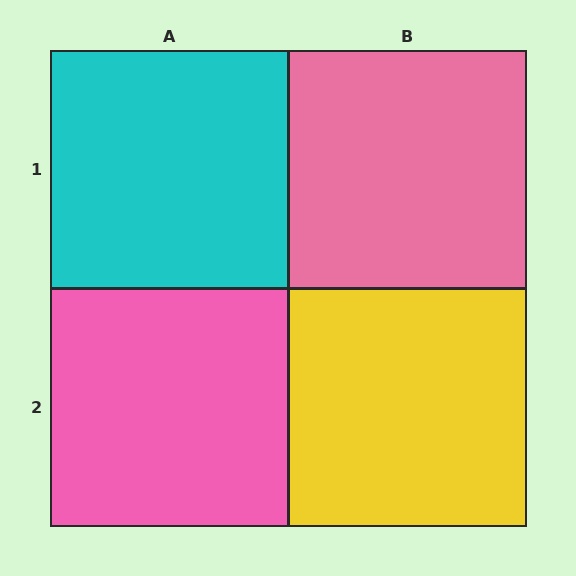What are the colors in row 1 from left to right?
Cyan, pink.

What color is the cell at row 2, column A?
Pink.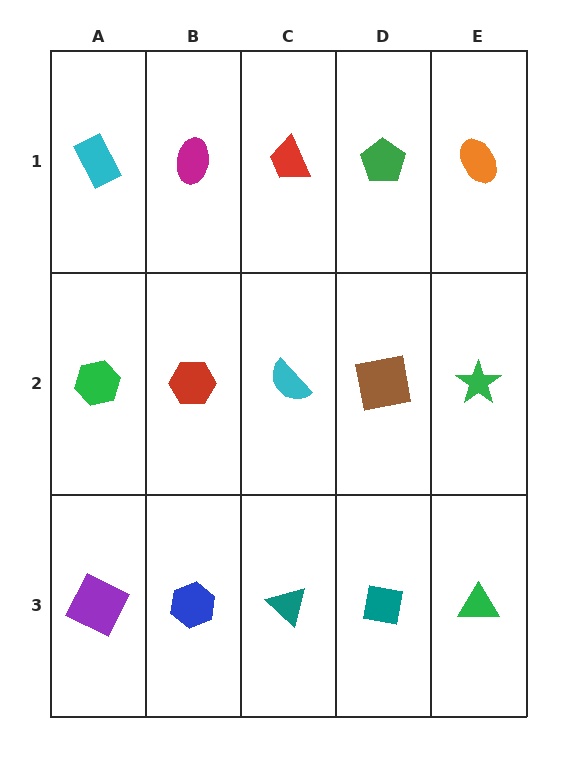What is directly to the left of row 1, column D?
A red trapezoid.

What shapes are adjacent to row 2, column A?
A cyan rectangle (row 1, column A), a purple square (row 3, column A), a red hexagon (row 2, column B).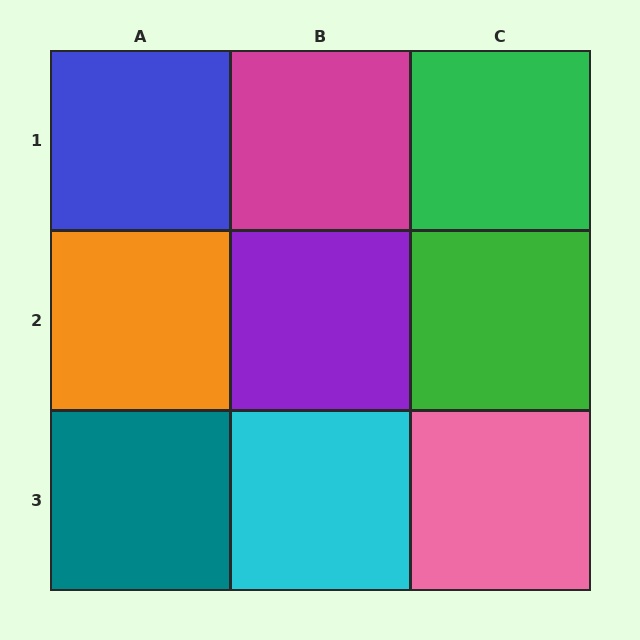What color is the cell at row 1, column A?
Blue.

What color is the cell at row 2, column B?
Purple.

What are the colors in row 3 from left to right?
Teal, cyan, pink.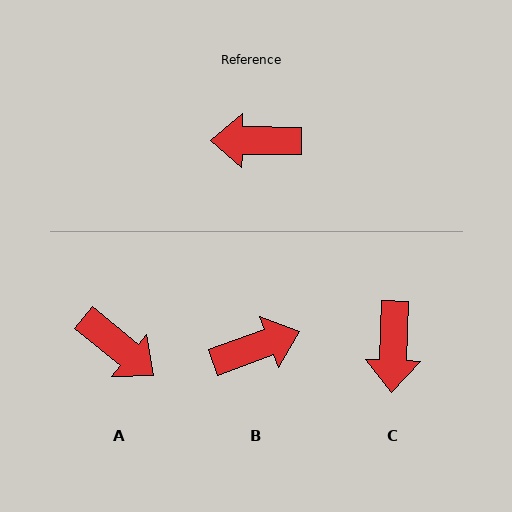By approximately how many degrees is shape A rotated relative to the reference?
Approximately 141 degrees counter-clockwise.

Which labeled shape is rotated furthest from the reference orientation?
B, about 159 degrees away.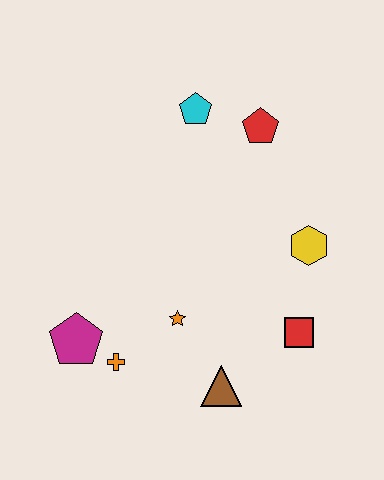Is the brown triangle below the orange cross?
Yes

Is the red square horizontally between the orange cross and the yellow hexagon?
Yes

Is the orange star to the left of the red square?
Yes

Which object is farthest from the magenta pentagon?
The red pentagon is farthest from the magenta pentagon.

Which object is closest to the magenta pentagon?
The orange cross is closest to the magenta pentagon.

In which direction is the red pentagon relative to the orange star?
The red pentagon is above the orange star.